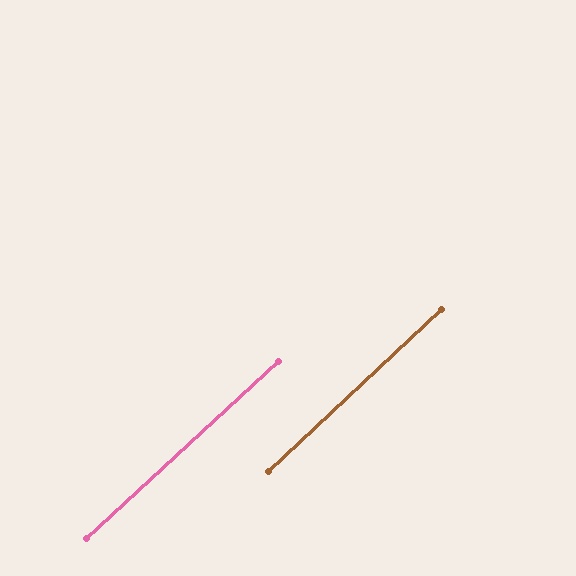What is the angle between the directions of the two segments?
Approximately 0 degrees.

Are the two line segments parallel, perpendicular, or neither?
Parallel — their directions differ by only 0.3°.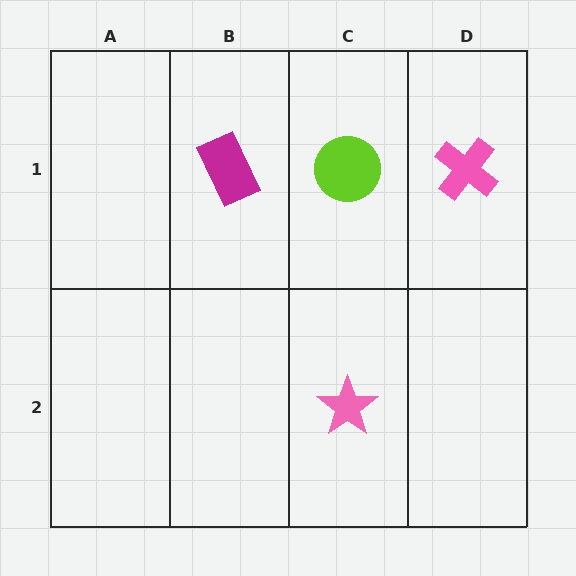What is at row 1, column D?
A pink cross.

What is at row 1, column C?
A lime circle.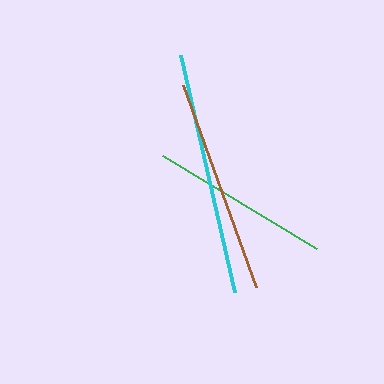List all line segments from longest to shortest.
From longest to shortest: cyan, brown, green.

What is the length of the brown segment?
The brown segment is approximately 214 pixels long.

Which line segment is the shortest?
The green line is the shortest at approximately 180 pixels.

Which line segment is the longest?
The cyan line is the longest at approximately 244 pixels.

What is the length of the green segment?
The green segment is approximately 180 pixels long.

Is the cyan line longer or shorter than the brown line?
The cyan line is longer than the brown line.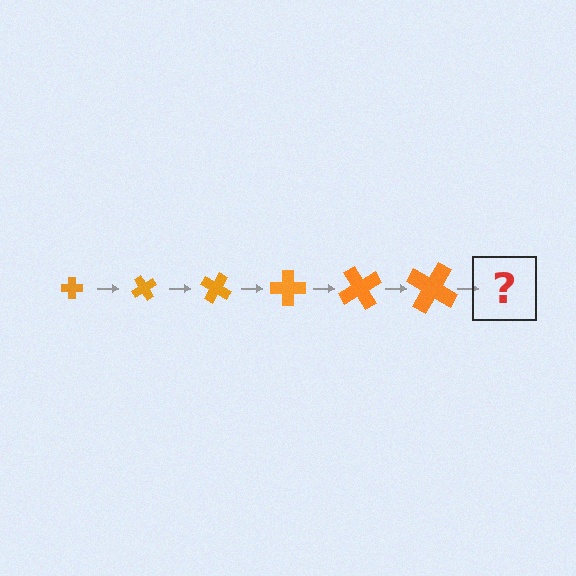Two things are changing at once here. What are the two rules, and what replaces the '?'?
The two rules are that the cross grows larger each step and it rotates 60 degrees each step. The '?' should be a cross, larger than the previous one and rotated 360 degrees from the start.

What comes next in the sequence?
The next element should be a cross, larger than the previous one and rotated 360 degrees from the start.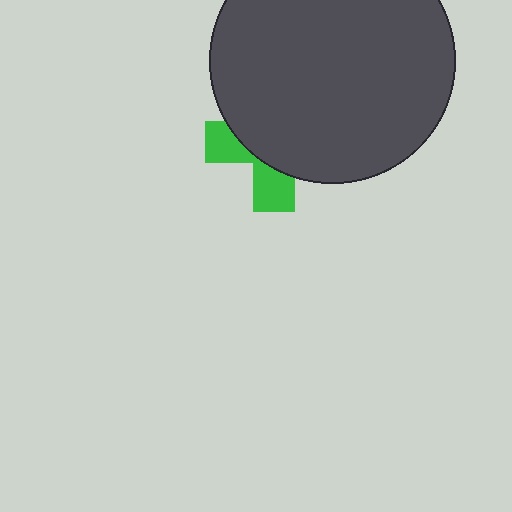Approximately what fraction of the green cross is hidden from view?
Roughly 67% of the green cross is hidden behind the dark gray circle.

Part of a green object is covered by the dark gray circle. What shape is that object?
It is a cross.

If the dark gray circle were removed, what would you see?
You would see the complete green cross.